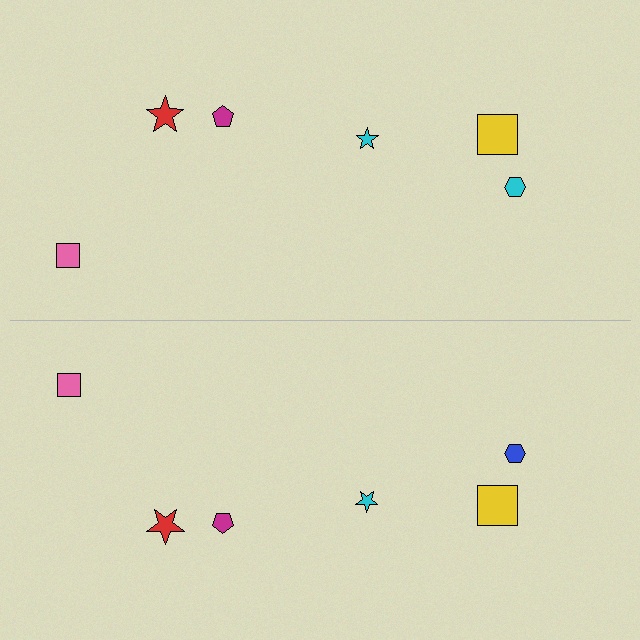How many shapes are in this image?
There are 12 shapes in this image.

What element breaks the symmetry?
The blue hexagon on the bottom side breaks the symmetry — its mirror counterpart is cyan.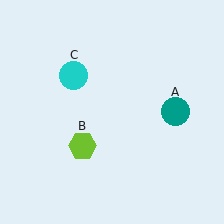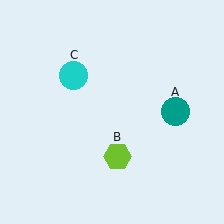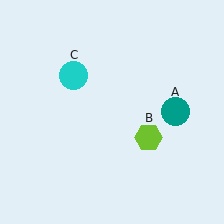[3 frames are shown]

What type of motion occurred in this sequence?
The lime hexagon (object B) rotated counterclockwise around the center of the scene.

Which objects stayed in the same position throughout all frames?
Teal circle (object A) and cyan circle (object C) remained stationary.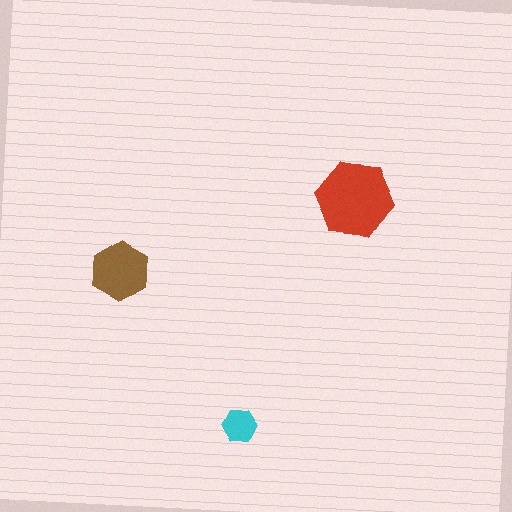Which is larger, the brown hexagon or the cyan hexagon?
The brown one.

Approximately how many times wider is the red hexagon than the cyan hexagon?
About 2.5 times wider.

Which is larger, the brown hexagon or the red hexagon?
The red one.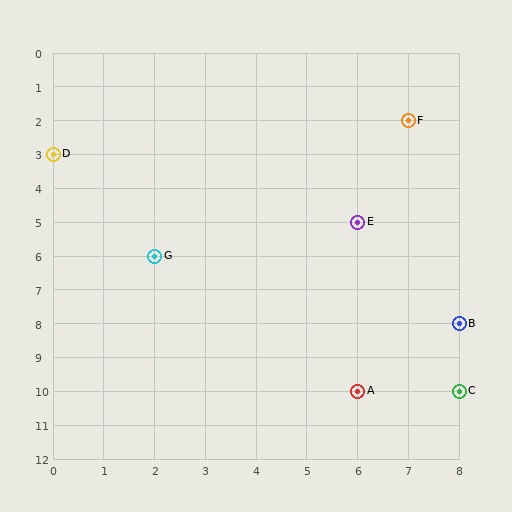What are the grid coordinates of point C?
Point C is at grid coordinates (8, 10).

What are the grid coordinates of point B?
Point B is at grid coordinates (8, 8).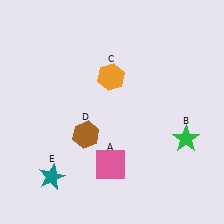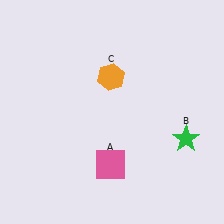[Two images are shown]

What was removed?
The teal star (E), the brown hexagon (D) were removed in Image 2.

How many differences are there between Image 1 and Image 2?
There are 2 differences between the two images.